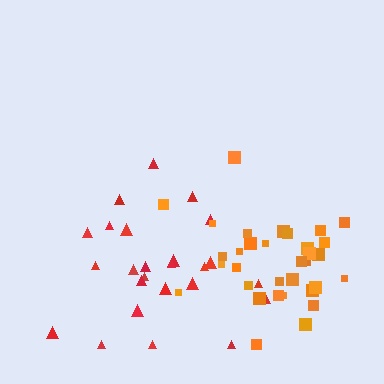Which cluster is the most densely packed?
Orange.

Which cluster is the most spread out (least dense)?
Red.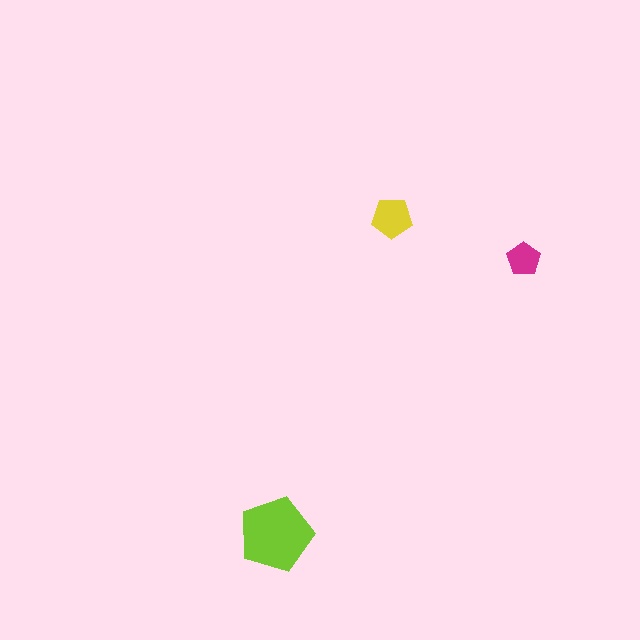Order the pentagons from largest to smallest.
the lime one, the yellow one, the magenta one.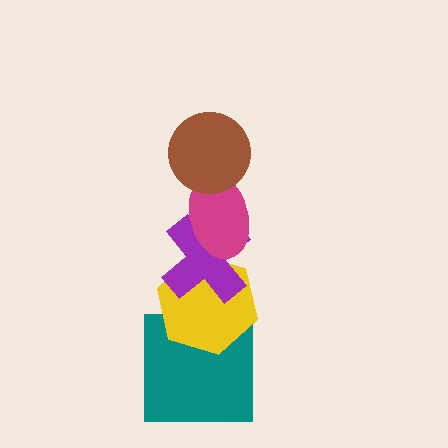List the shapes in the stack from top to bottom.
From top to bottom: the brown circle, the magenta ellipse, the purple cross, the yellow hexagon, the teal square.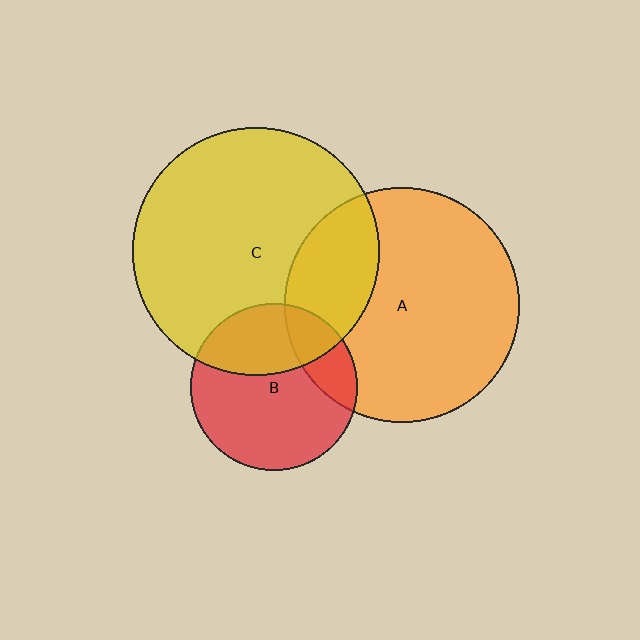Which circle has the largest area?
Circle C (yellow).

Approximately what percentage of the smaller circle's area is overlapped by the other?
Approximately 20%.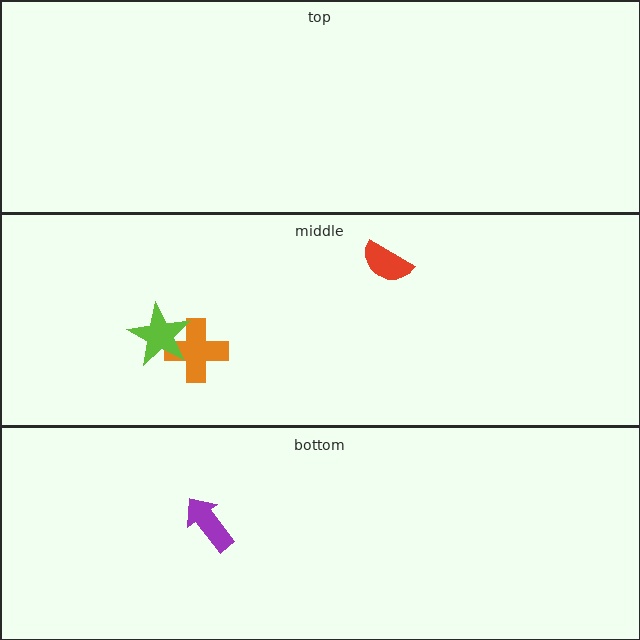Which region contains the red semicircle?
The middle region.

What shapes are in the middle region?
The orange cross, the red semicircle, the lime star.